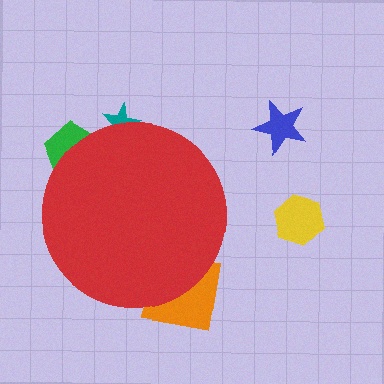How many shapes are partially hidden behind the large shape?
3 shapes are partially hidden.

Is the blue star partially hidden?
No, the blue star is fully visible.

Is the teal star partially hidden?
Yes, the teal star is partially hidden behind the red circle.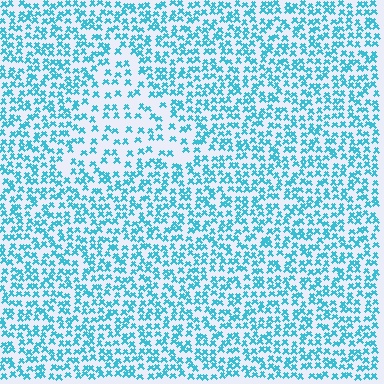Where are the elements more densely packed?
The elements are more densely packed outside the triangle boundary.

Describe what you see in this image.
The image contains small cyan elements arranged at two different densities. A triangle-shaped region is visible where the elements are less densely packed than the surrounding area.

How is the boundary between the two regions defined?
The boundary is defined by a change in element density (approximately 1.9x ratio). All elements are the same color, size, and shape.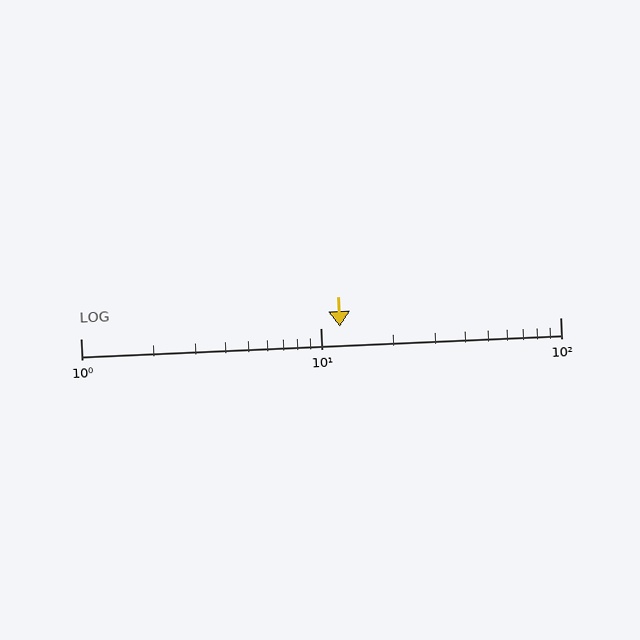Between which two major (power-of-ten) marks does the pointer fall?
The pointer is between 10 and 100.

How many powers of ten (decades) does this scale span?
The scale spans 2 decades, from 1 to 100.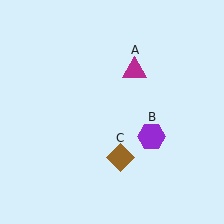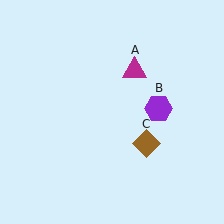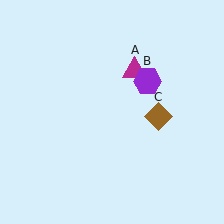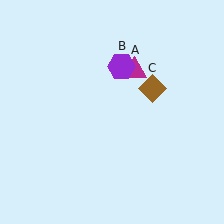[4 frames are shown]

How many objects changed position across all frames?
2 objects changed position: purple hexagon (object B), brown diamond (object C).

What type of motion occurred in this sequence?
The purple hexagon (object B), brown diamond (object C) rotated counterclockwise around the center of the scene.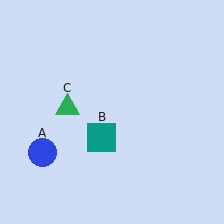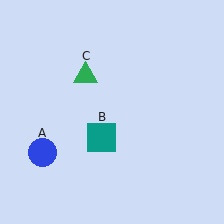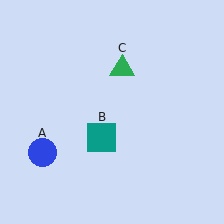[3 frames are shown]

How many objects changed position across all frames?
1 object changed position: green triangle (object C).